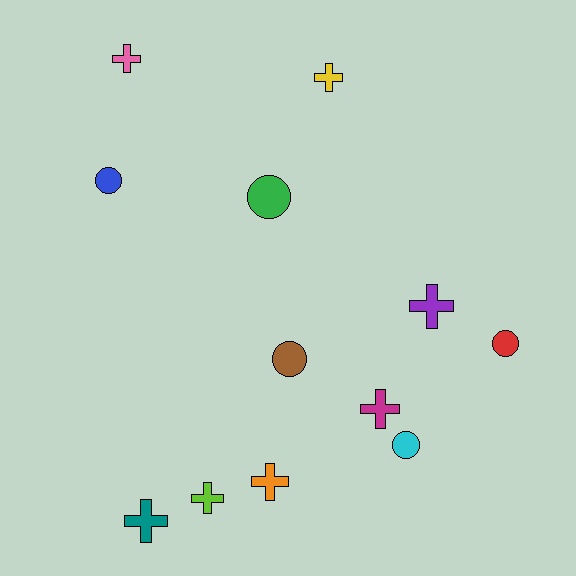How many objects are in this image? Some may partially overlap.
There are 12 objects.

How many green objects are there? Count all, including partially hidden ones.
There is 1 green object.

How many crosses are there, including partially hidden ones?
There are 7 crosses.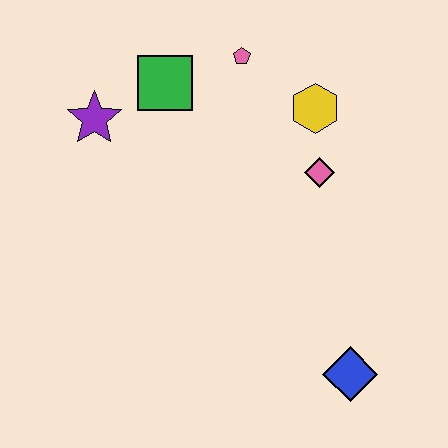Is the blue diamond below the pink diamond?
Yes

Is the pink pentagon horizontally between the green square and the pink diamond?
Yes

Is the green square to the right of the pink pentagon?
No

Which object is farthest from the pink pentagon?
The blue diamond is farthest from the pink pentagon.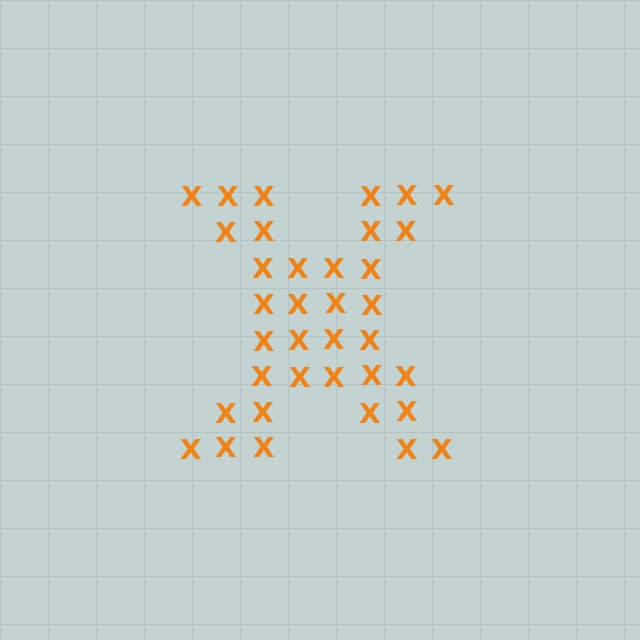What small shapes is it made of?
It is made of small letter X's.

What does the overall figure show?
The overall figure shows the letter X.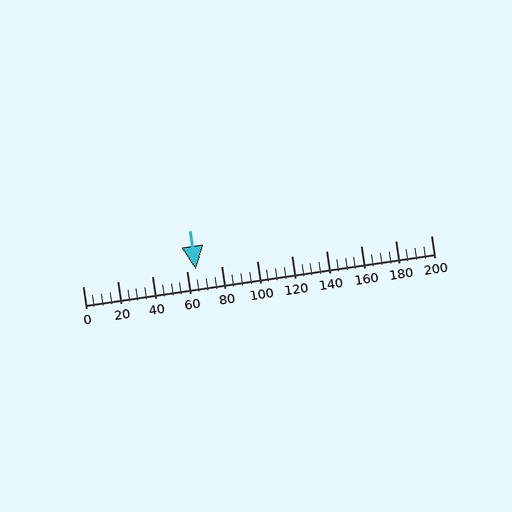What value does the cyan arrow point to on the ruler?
The cyan arrow points to approximately 65.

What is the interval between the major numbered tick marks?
The major tick marks are spaced 20 units apart.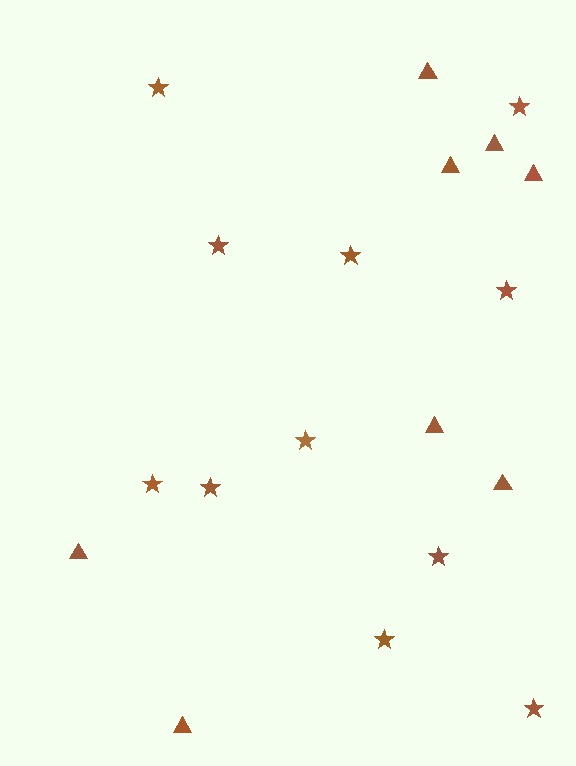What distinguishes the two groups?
There are 2 groups: one group of triangles (8) and one group of stars (11).